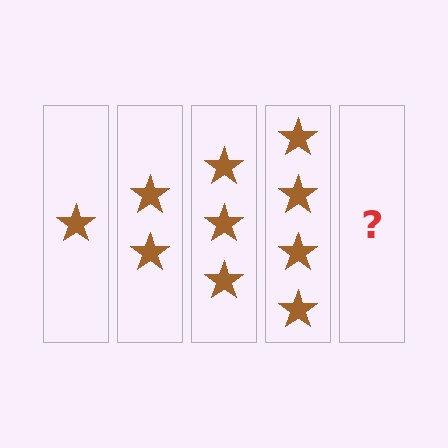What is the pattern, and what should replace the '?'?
The pattern is that each step adds one more star. The '?' should be 5 stars.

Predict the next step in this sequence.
The next step is 5 stars.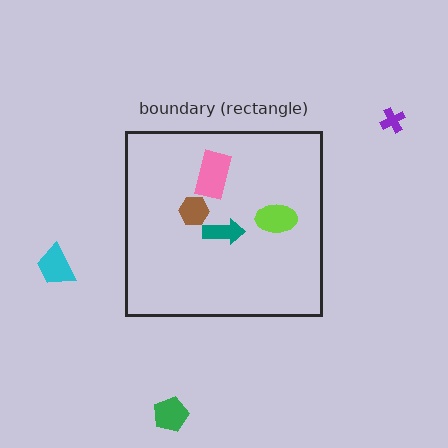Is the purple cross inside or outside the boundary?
Outside.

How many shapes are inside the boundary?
4 inside, 3 outside.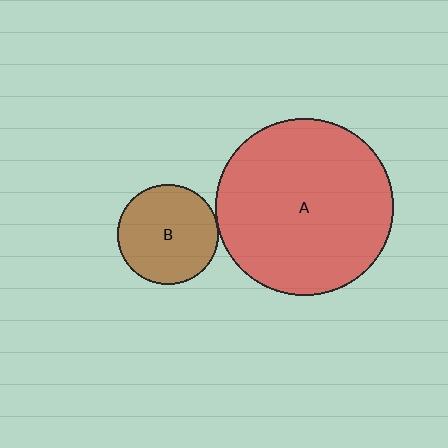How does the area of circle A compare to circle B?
Approximately 3.1 times.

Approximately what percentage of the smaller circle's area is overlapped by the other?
Approximately 5%.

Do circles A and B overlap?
Yes.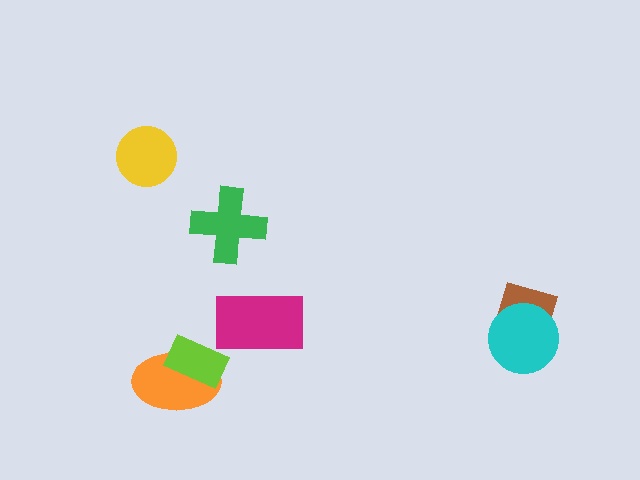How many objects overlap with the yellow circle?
0 objects overlap with the yellow circle.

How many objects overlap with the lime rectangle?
1 object overlaps with the lime rectangle.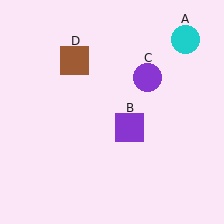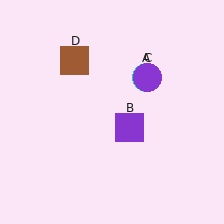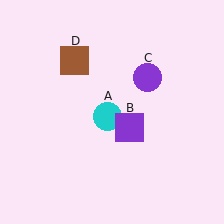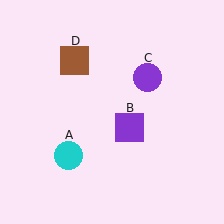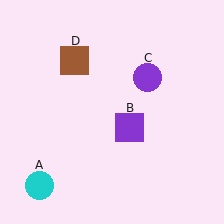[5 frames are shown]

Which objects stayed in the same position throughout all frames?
Purple square (object B) and purple circle (object C) and brown square (object D) remained stationary.